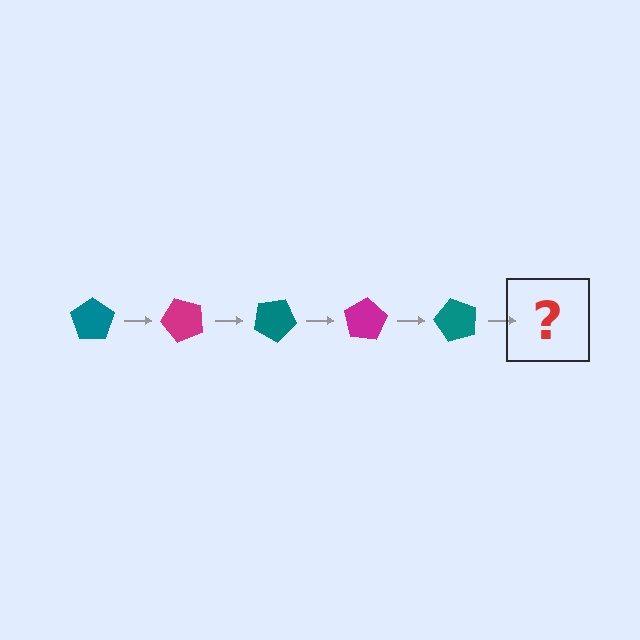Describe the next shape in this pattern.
It should be a magenta pentagon, rotated 250 degrees from the start.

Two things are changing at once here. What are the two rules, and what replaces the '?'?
The two rules are that it rotates 50 degrees each step and the color cycles through teal and magenta. The '?' should be a magenta pentagon, rotated 250 degrees from the start.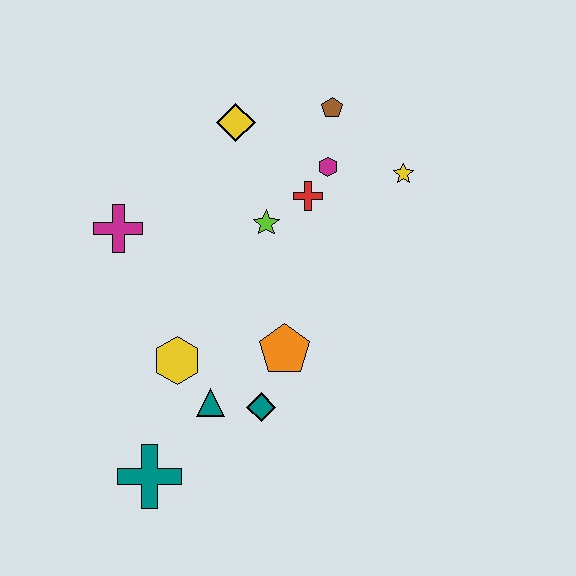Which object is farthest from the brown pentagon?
The teal cross is farthest from the brown pentagon.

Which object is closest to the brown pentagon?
The magenta hexagon is closest to the brown pentagon.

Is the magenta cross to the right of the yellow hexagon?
No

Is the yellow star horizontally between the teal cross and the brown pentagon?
No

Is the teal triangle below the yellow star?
Yes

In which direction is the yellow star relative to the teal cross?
The yellow star is above the teal cross.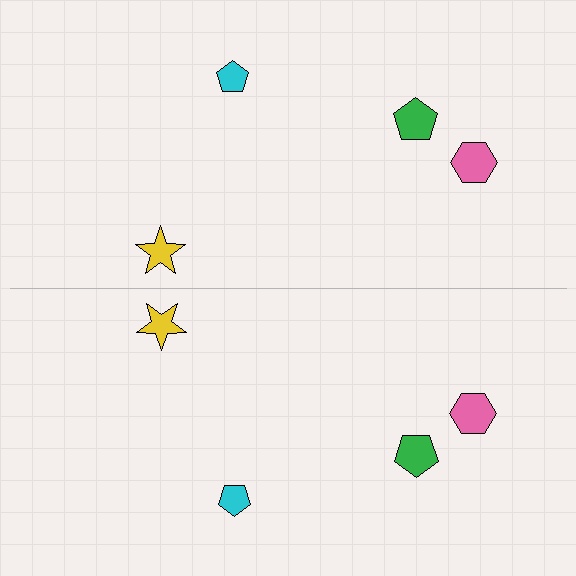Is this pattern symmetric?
Yes, this pattern has bilateral (reflection) symmetry.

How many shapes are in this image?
There are 8 shapes in this image.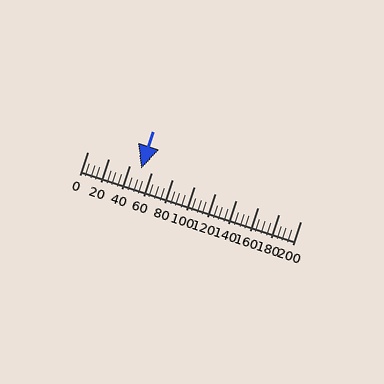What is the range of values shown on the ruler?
The ruler shows values from 0 to 200.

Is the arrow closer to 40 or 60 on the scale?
The arrow is closer to 60.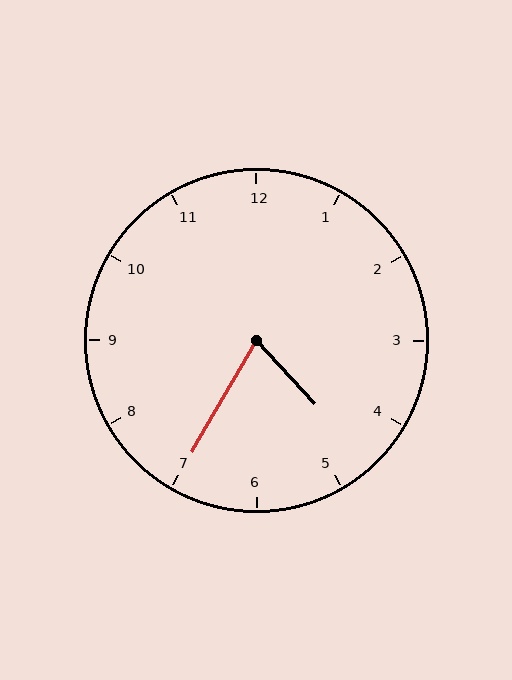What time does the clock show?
4:35.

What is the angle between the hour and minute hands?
Approximately 72 degrees.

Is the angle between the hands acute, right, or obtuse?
It is acute.